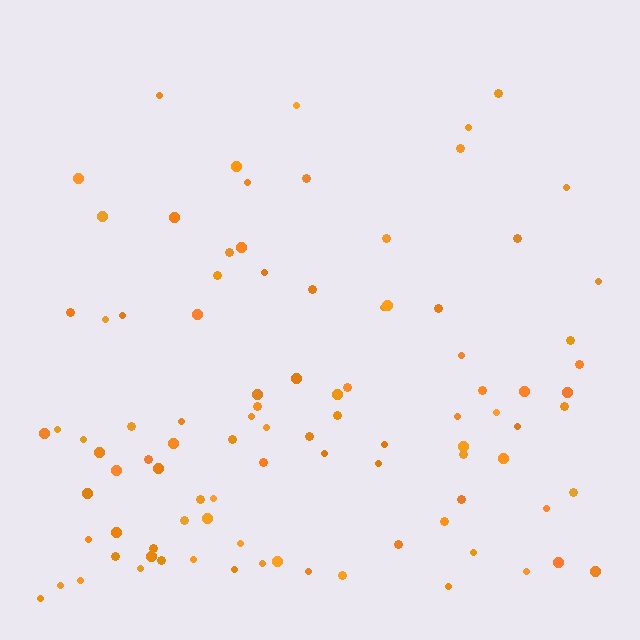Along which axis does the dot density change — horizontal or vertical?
Vertical.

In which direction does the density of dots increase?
From top to bottom, with the bottom side densest.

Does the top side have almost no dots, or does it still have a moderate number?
Still a moderate number, just noticeably fewer than the bottom.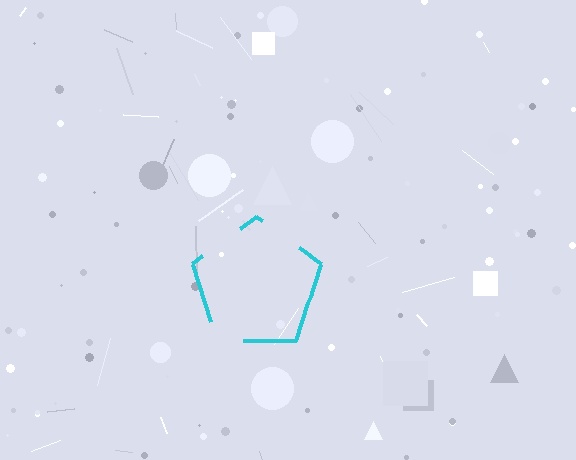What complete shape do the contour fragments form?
The contour fragments form a pentagon.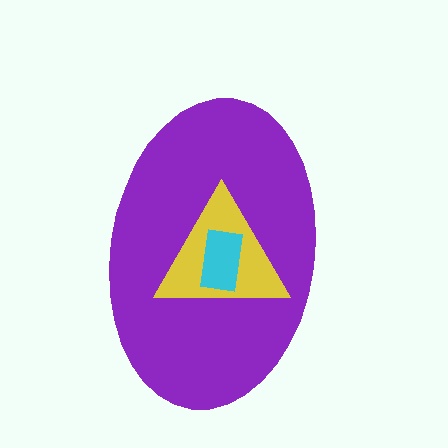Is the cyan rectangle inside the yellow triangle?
Yes.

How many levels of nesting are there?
3.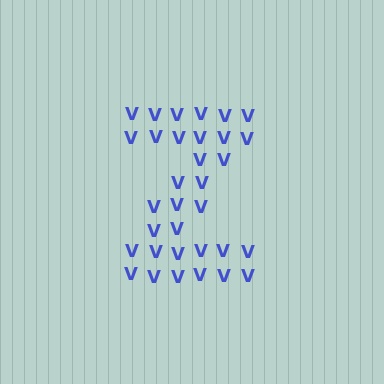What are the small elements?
The small elements are letter V's.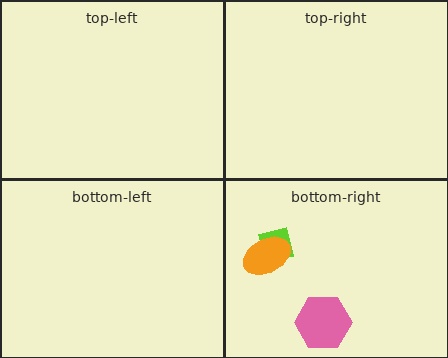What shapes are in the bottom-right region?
The pink hexagon, the lime square, the orange ellipse.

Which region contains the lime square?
The bottom-right region.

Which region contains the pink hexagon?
The bottom-right region.